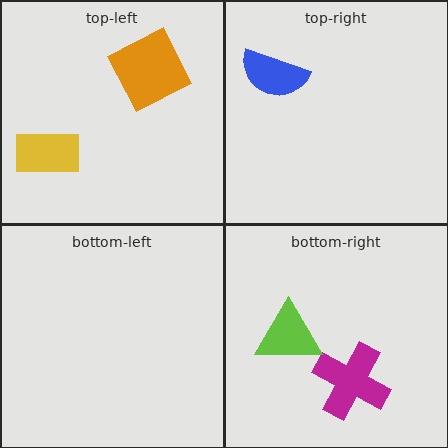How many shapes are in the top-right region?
1.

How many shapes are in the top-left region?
2.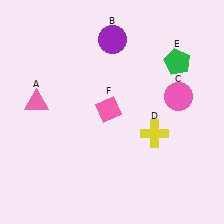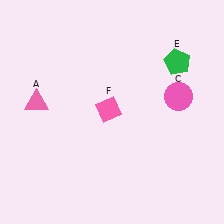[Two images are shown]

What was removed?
The yellow cross (D), the purple circle (B) were removed in Image 2.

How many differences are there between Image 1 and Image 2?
There are 2 differences between the two images.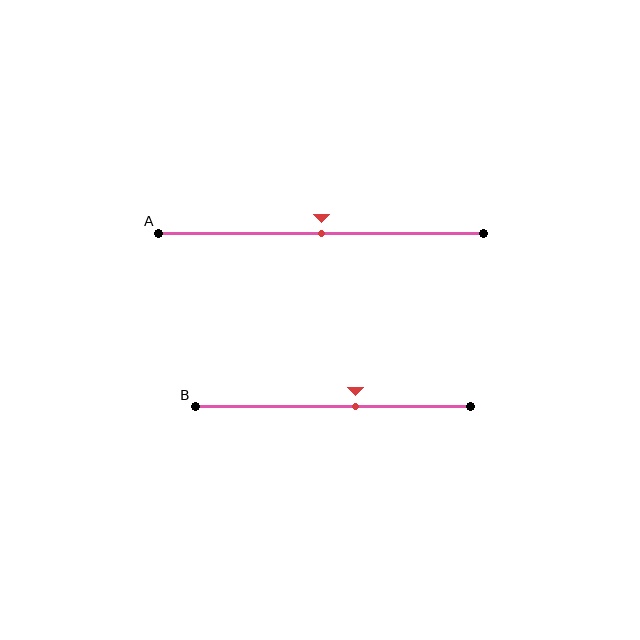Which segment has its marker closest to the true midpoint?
Segment A has its marker closest to the true midpoint.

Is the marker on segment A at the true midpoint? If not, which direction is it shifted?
Yes, the marker on segment A is at the true midpoint.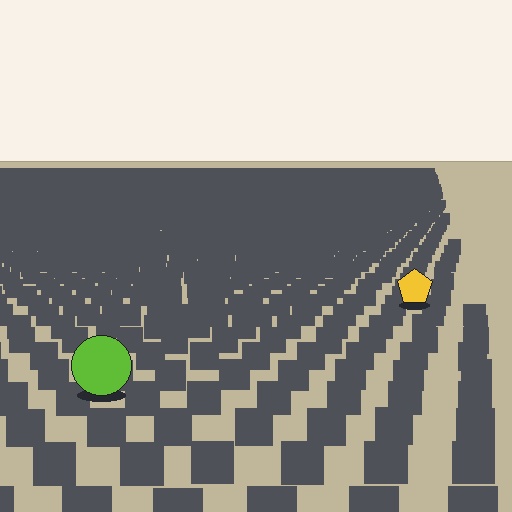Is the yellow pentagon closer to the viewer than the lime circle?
No. The lime circle is closer — you can tell from the texture gradient: the ground texture is coarser near it.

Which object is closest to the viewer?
The lime circle is closest. The texture marks near it are larger and more spread out.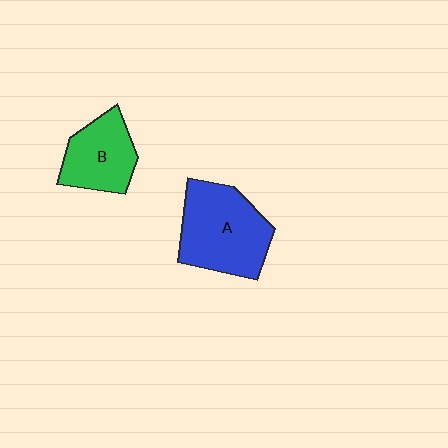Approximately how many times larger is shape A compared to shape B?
Approximately 1.5 times.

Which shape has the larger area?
Shape A (blue).